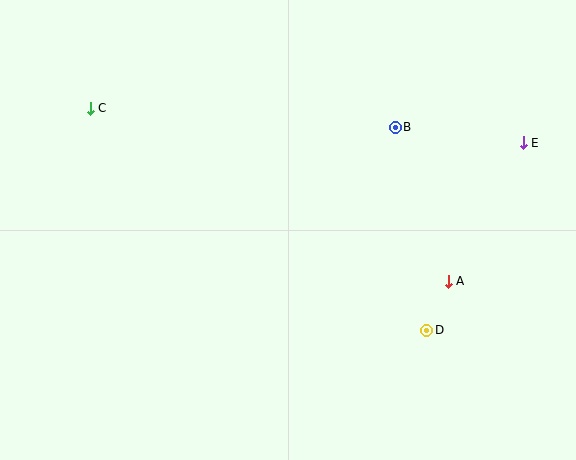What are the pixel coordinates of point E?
Point E is at (523, 143).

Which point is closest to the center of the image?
Point B at (395, 127) is closest to the center.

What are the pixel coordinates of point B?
Point B is at (395, 127).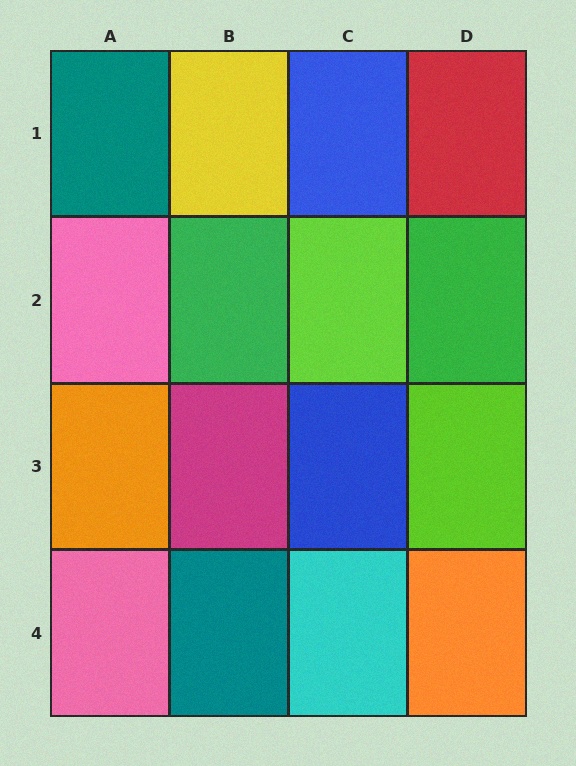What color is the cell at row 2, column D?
Green.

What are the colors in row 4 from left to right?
Pink, teal, cyan, orange.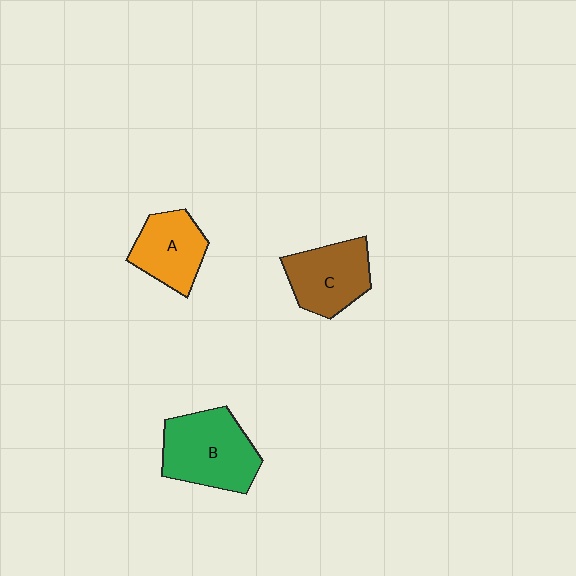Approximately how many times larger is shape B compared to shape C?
Approximately 1.3 times.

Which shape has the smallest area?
Shape A (orange).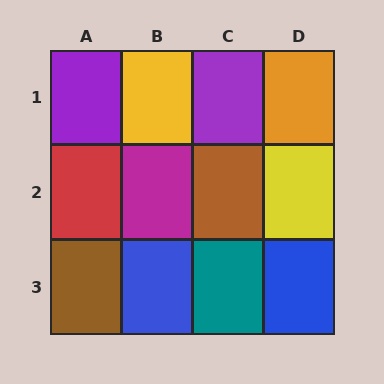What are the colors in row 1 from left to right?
Purple, yellow, purple, orange.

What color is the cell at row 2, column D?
Yellow.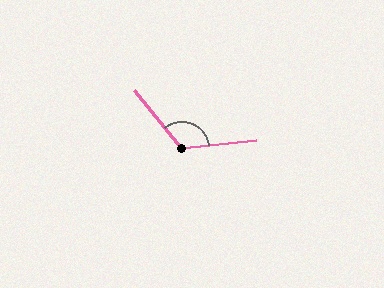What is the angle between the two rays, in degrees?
Approximately 123 degrees.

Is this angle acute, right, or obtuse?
It is obtuse.